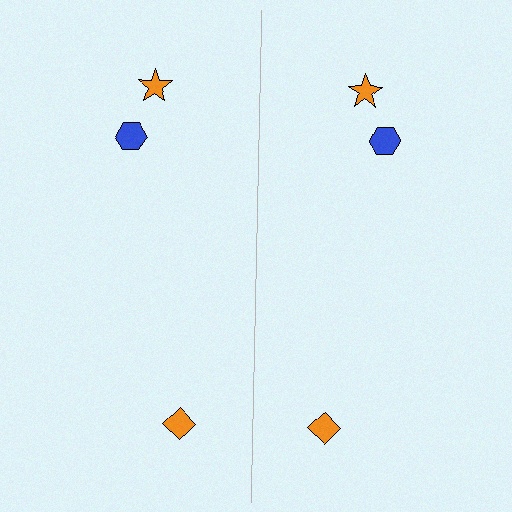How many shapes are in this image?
There are 6 shapes in this image.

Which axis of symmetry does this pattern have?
The pattern has a vertical axis of symmetry running through the center of the image.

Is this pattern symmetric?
Yes, this pattern has bilateral (reflection) symmetry.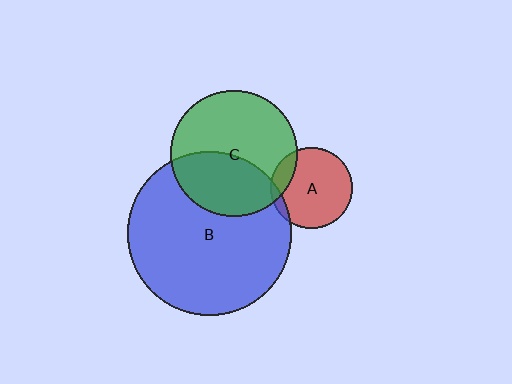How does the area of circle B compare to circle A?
Approximately 4.0 times.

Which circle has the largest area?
Circle B (blue).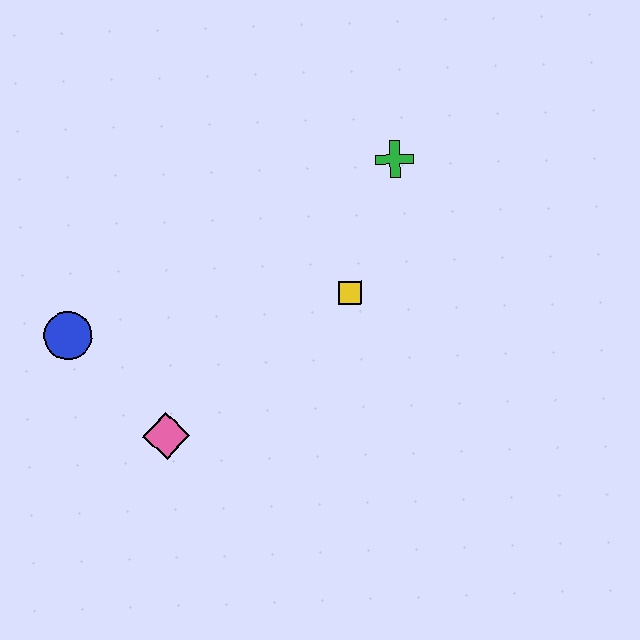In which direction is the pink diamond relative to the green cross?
The pink diamond is below the green cross.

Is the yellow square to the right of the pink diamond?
Yes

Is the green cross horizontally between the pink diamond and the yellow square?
No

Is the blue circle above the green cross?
No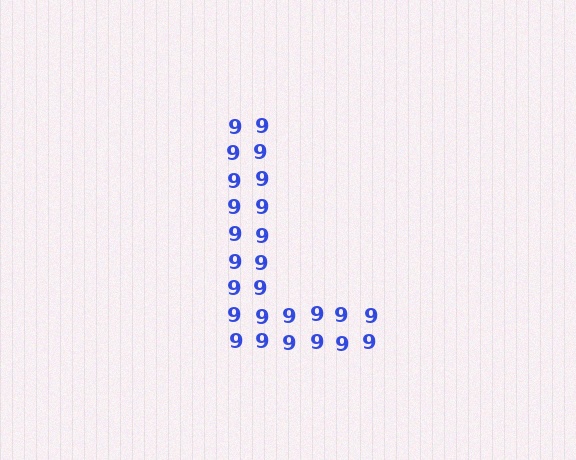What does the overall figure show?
The overall figure shows the letter L.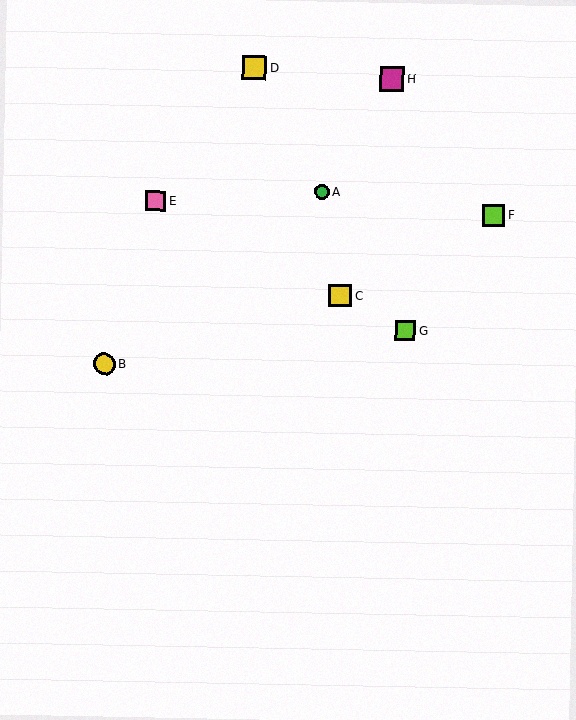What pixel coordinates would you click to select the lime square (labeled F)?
Click at (493, 215) to select the lime square F.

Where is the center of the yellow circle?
The center of the yellow circle is at (104, 364).